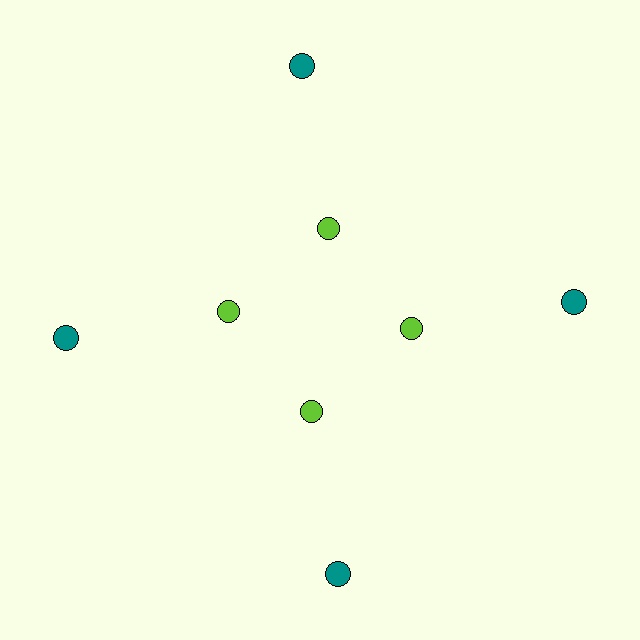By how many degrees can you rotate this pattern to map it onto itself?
The pattern maps onto itself every 90 degrees of rotation.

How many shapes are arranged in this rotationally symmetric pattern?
There are 8 shapes, arranged in 4 groups of 2.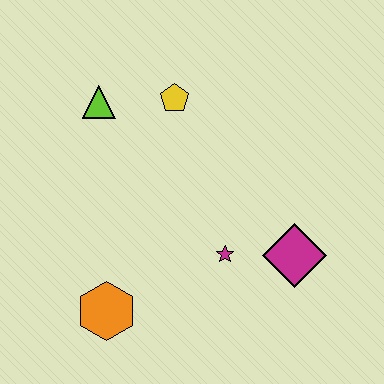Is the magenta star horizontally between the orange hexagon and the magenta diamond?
Yes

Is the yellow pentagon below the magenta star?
No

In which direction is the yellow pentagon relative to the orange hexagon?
The yellow pentagon is above the orange hexagon.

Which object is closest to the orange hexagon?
The magenta star is closest to the orange hexagon.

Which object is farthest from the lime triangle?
The magenta diamond is farthest from the lime triangle.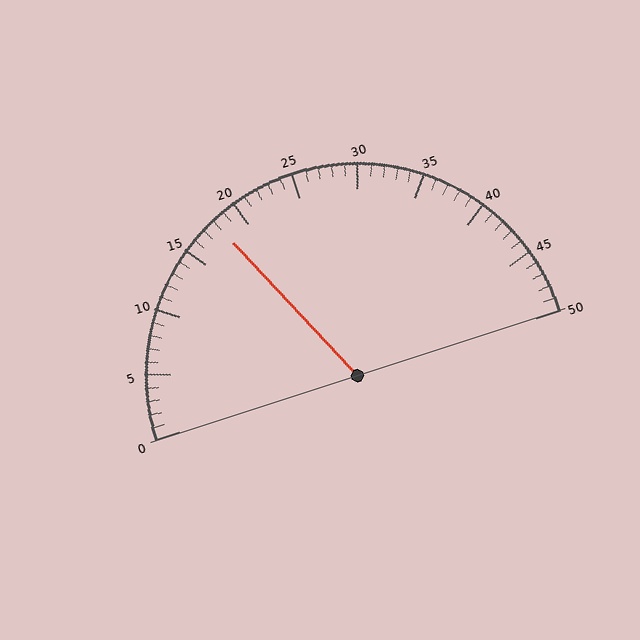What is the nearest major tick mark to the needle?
The nearest major tick mark is 20.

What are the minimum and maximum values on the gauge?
The gauge ranges from 0 to 50.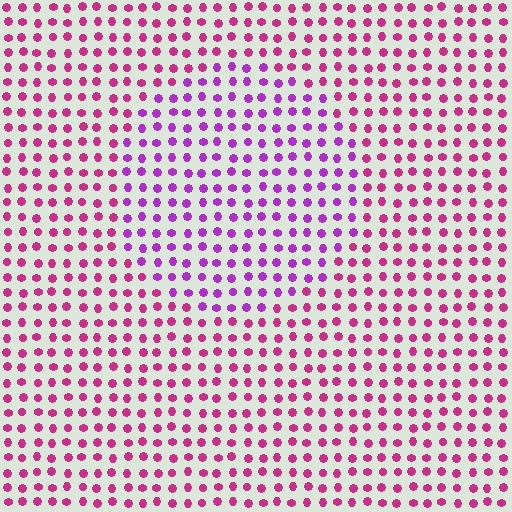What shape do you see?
I see a circle.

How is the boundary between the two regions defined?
The boundary is defined purely by a slight shift in hue (about 34 degrees). Spacing, size, and orientation are identical on both sides.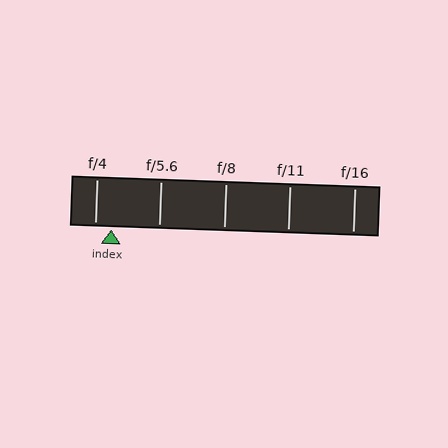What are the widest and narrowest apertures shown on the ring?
The widest aperture shown is f/4 and the narrowest is f/16.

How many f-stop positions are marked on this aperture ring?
There are 5 f-stop positions marked.